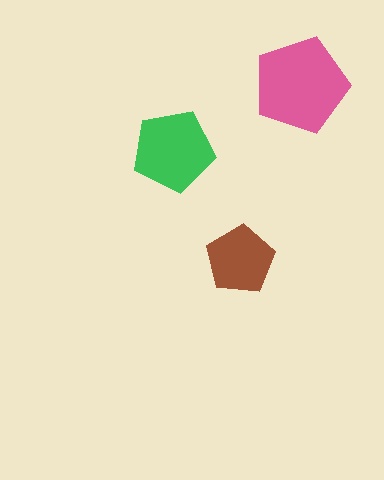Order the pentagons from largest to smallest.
the pink one, the green one, the brown one.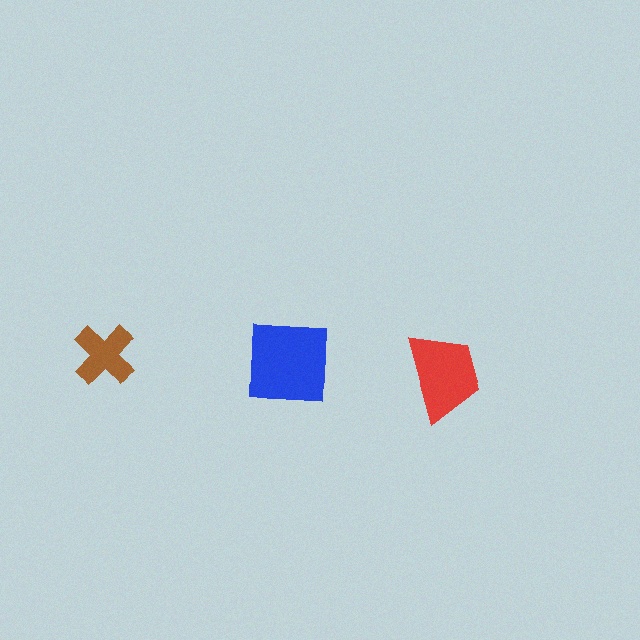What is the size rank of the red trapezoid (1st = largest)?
2nd.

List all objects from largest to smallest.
The blue square, the red trapezoid, the brown cross.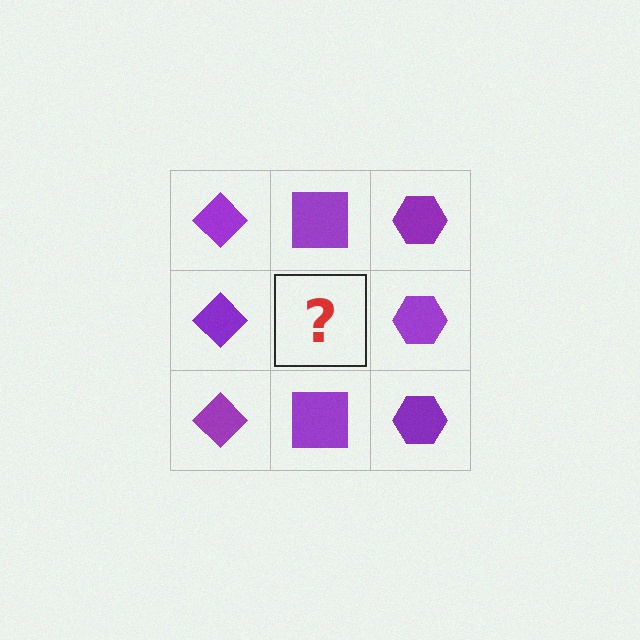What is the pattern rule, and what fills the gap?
The rule is that each column has a consistent shape. The gap should be filled with a purple square.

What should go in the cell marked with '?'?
The missing cell should contain a purple square.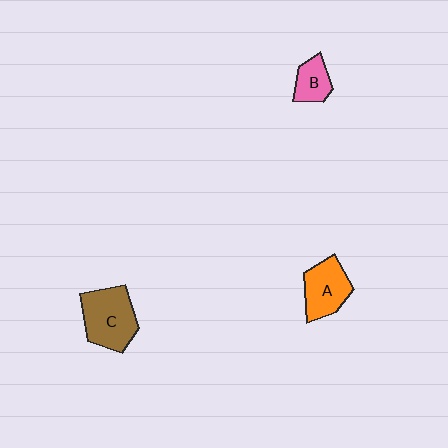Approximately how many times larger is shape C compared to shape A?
Approximately 1.3 times.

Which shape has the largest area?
Shape C (brown).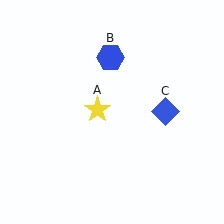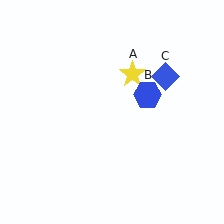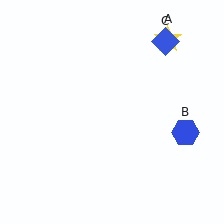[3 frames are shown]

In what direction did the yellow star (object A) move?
The yellow star (object A) moved up and to the right.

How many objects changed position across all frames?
3 objects changed position: yellow star (object A), blue hexagon (object B), blue diamond (object C).